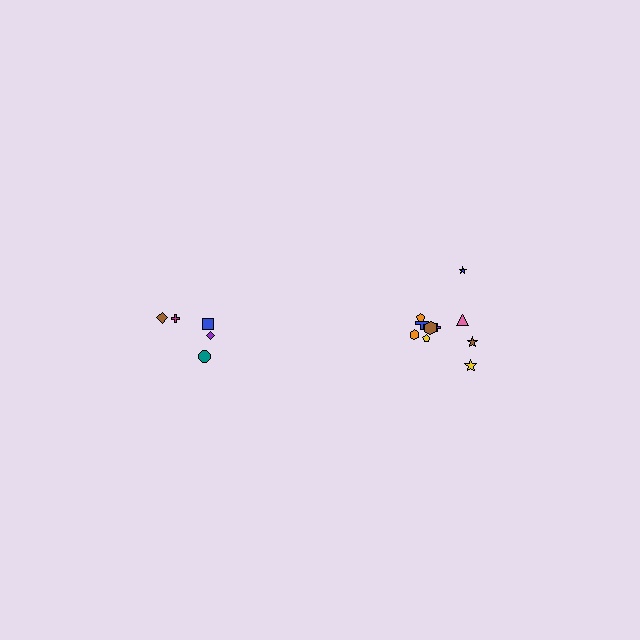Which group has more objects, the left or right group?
The right group.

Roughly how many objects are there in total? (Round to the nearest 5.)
Roughly 15 objects in total.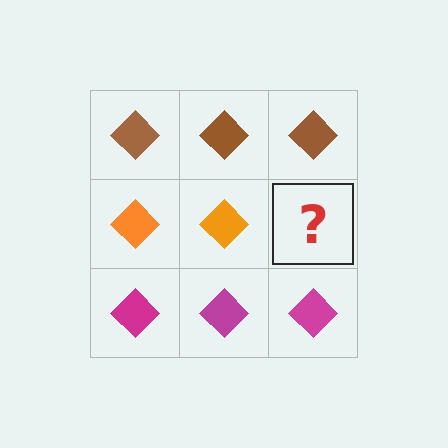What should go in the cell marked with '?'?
The missing cell should contain an orange diamond.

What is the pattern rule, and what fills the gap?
The rule is that each row has a consistent color. The gap should be filled with an orange diamond.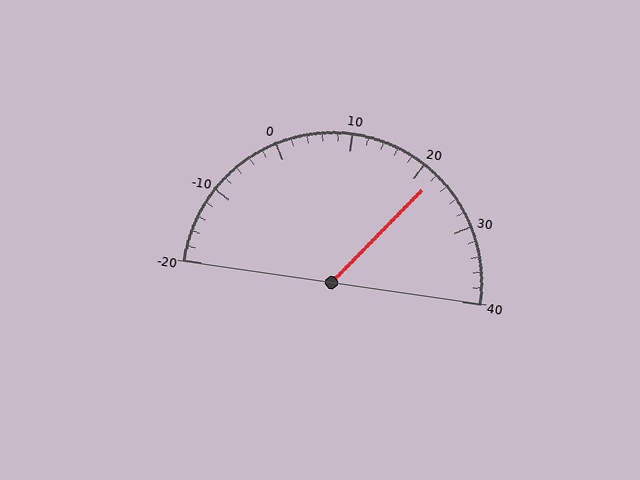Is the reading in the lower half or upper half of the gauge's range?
The reading is in the upper half of the range (-20 to 40).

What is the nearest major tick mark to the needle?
The nearest major tick mark is 20.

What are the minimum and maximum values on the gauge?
The gauge ranges from -20 to 40.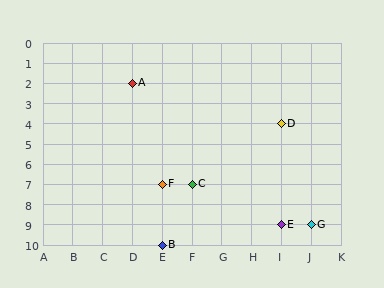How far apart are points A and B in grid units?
Points A and B are 1 column and 8 rows apart (about 8.1 grid units diagonally).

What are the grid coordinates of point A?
Point A is at grid coordinates (D, 2).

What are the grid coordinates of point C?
Point C is at grid coordinates (F, 7).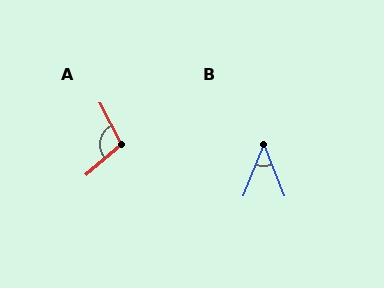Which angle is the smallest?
B, at approximately 44 degrees.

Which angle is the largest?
A, at approximately 103 degrees.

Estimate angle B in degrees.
Approximately 44 degrees.